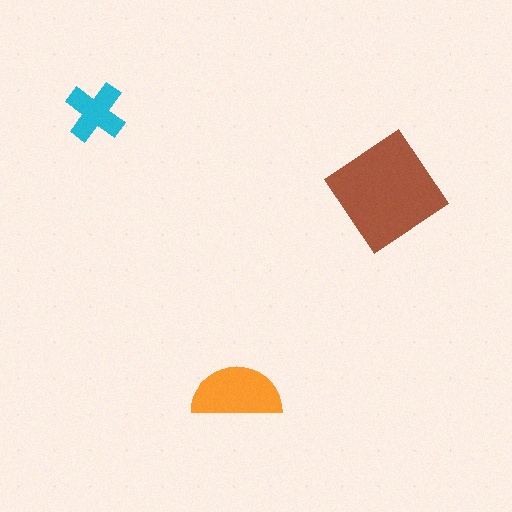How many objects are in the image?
There are 3 objects in the image.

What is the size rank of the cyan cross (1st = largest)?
3rd.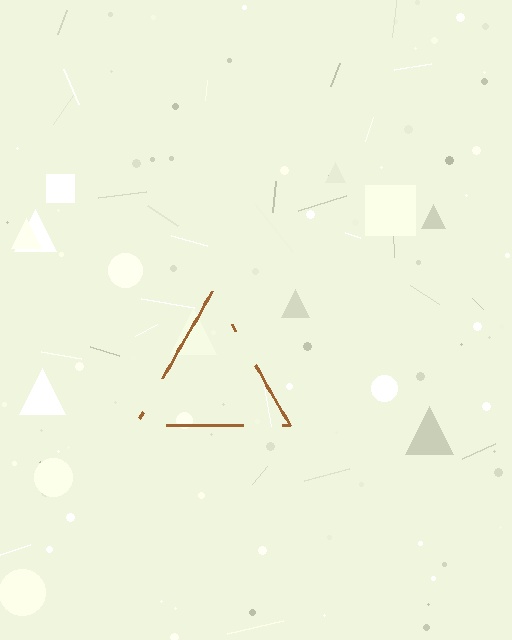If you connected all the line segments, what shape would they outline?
They would outline a triangle.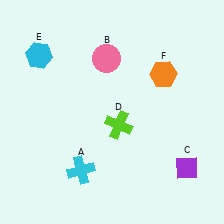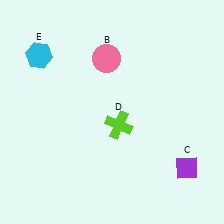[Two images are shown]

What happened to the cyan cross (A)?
The cyan cross (A) was removed in Image 2. It was in the bottom-left area of Image 1.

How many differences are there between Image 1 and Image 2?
There are 2 differences between the two images.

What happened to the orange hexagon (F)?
The orange hexagon (F) was removed in Image 2. It was in the top-right area of Image 1.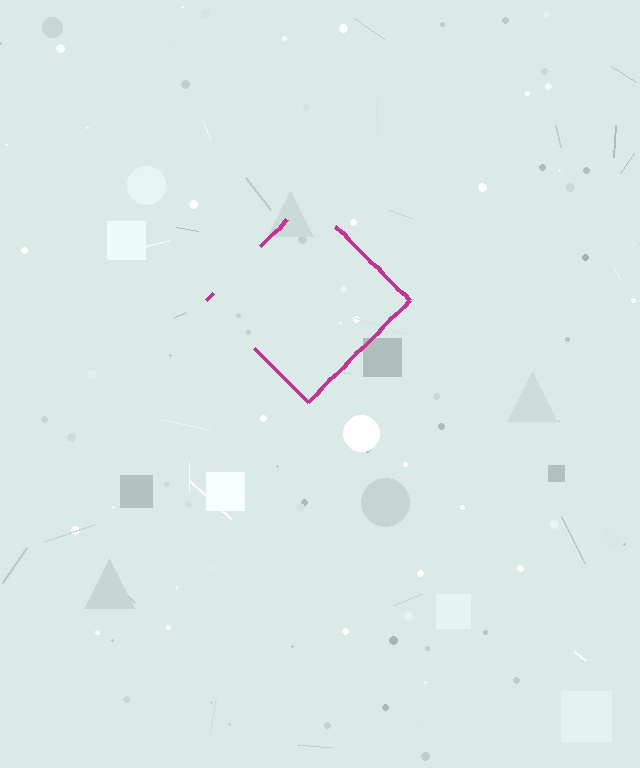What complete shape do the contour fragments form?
The contour fragments form a diamond.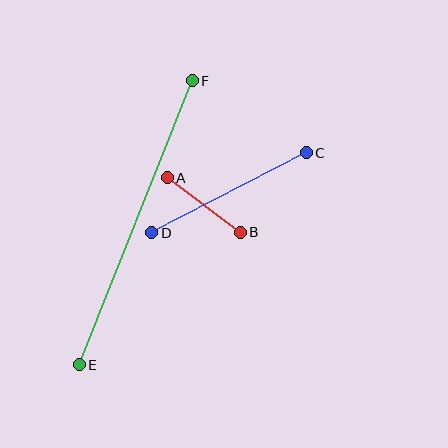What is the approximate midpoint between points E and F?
The midpoint is at approximately (136, 223) pixels.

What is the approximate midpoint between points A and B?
The midpoint is at approximately (204, 205) pixels.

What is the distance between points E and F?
The distance is approximately 306 pixels.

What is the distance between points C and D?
The distance is approximately 174 pixels.